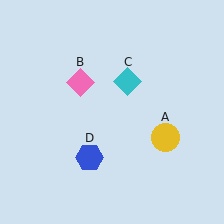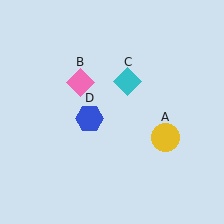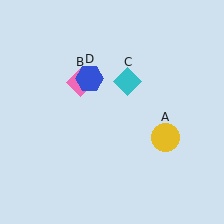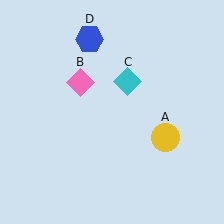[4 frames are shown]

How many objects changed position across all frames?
1 object changed position: blue hexagon (object D).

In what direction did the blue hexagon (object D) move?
The blue hexagon (object D) moved up.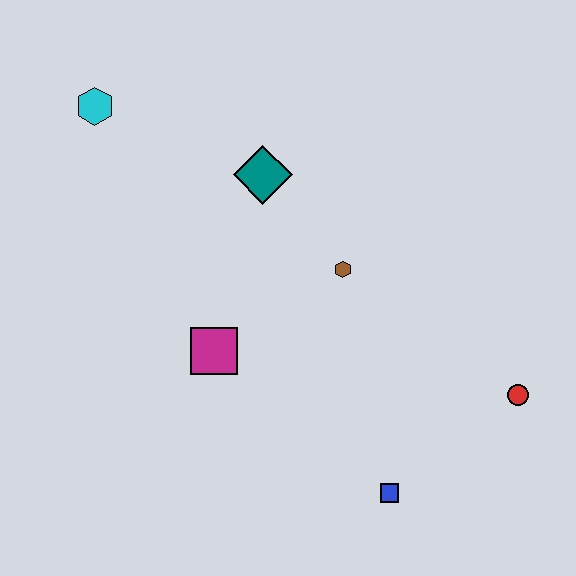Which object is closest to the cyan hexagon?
The teal diamond is closest to the cyan hexagon.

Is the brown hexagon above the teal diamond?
No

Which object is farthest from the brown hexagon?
The cyan hexagon is farthest from the brown hexagon.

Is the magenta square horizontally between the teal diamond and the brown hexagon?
No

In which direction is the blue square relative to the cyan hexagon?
The blue square is below the cyan hexagon.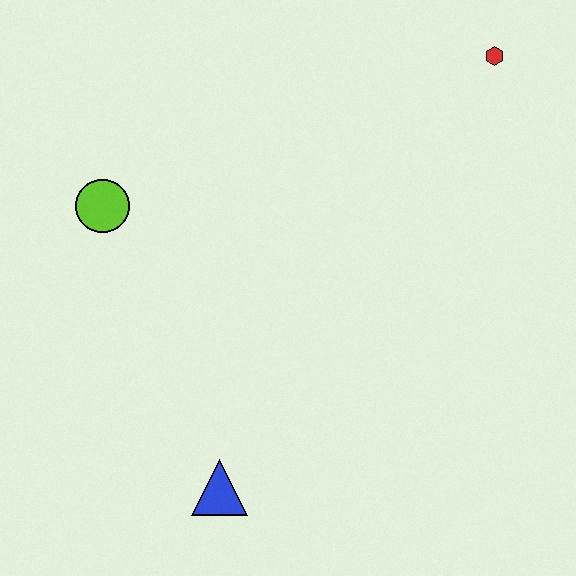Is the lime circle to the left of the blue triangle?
Yes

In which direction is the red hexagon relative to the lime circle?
The red hexagon is to the right of the lime circle.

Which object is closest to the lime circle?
The blue triangle is closest to the lime circle.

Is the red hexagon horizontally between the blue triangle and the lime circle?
No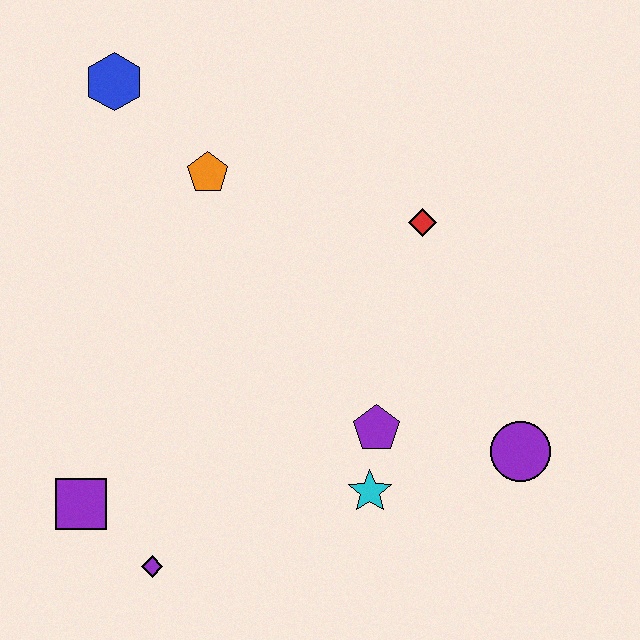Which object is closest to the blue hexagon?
The orange pentagon is closest to the blue hexagon.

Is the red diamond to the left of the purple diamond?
No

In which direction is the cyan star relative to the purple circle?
The cyan star is to the left of the purple circle.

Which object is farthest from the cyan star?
The blue hexagon is farthest from the cyan star.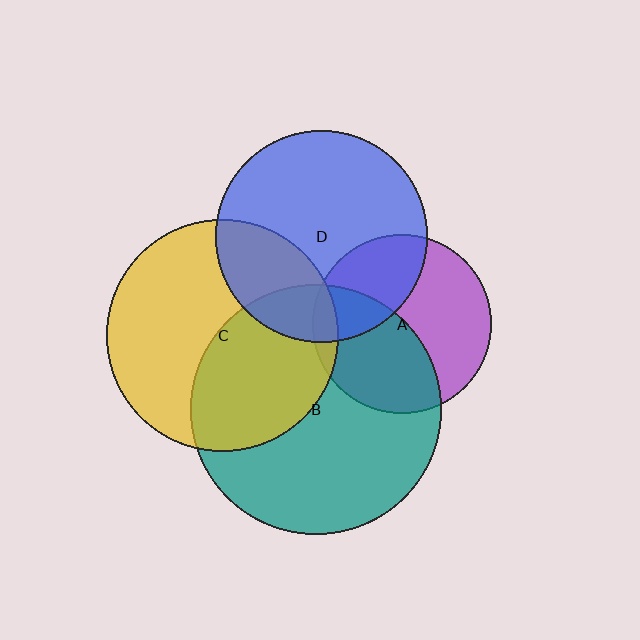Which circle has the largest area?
Circle B (teal).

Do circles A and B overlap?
Yes.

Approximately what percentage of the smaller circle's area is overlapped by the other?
Approximately 45%.